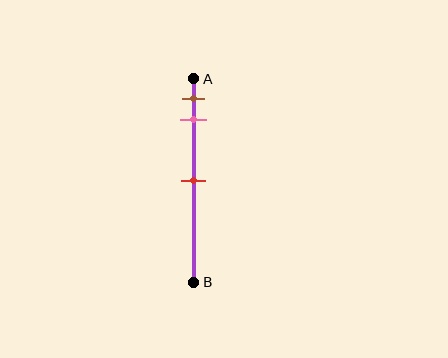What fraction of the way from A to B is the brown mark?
The brown mark is approximately 10% (0.1) of the way from A to B.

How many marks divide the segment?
There are 3 marks dividing the segment.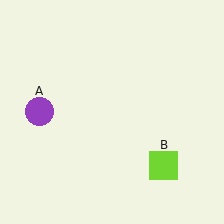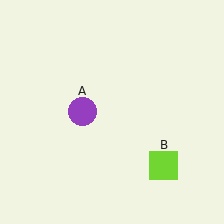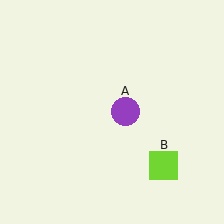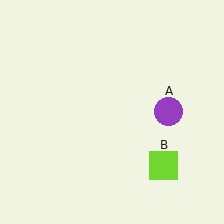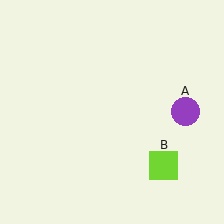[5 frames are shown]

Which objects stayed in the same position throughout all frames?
Lime square (object B) remained stationary.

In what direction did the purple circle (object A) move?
The purple circle (object A) moved right.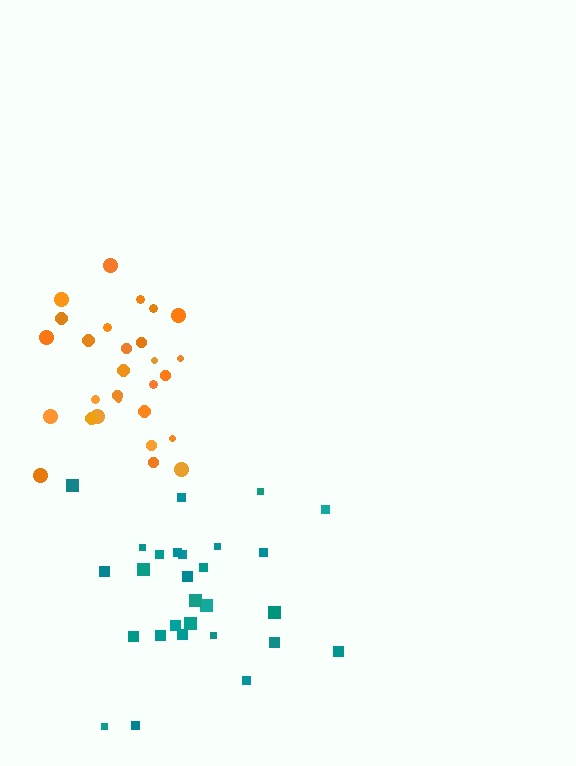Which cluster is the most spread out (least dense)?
Teal.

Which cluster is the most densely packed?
Orange.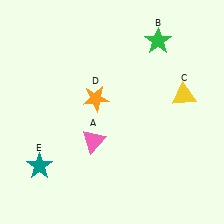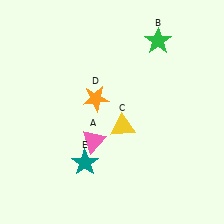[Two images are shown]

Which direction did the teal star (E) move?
The teal star (E) moved right.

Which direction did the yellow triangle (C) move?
The yellow triangle (C) moved left.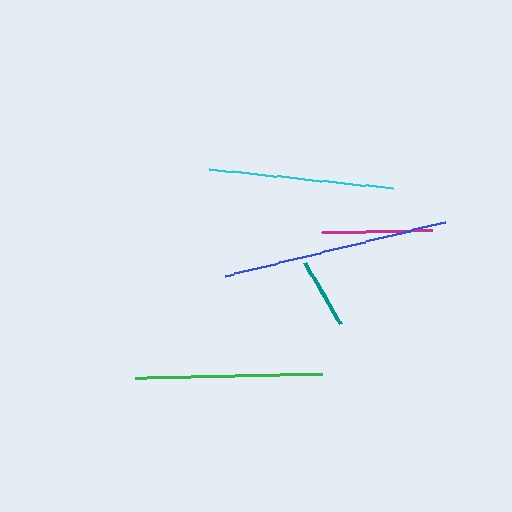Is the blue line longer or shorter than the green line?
The blue line is longer than the green line.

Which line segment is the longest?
The blue line is the longest at approximately 227 pixels.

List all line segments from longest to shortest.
From longest to shortest: blue, green, cyan, magenta, teal.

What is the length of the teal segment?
The teal segment is approximately 71 pixels long.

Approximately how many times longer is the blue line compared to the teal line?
The blue line is approximately 3.2 times the length of the teal line.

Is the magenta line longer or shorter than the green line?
The green line is longer than the magenta line.